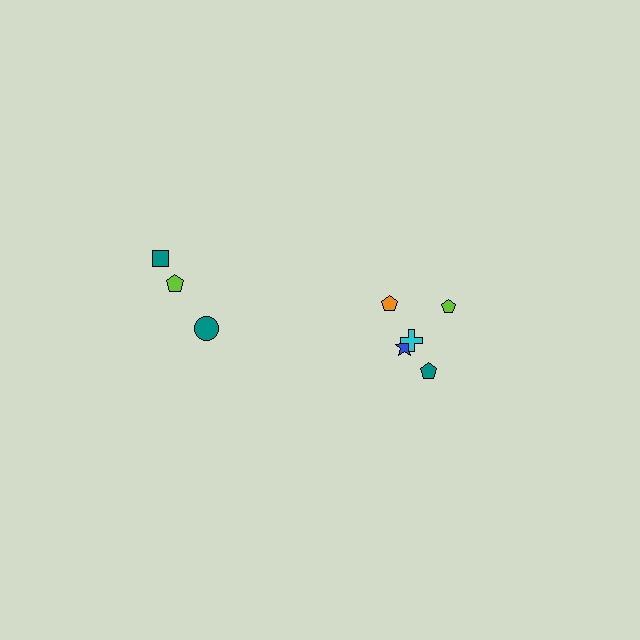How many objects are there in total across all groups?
There are 8 objects.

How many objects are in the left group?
There are 3 objects.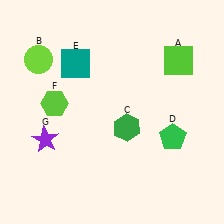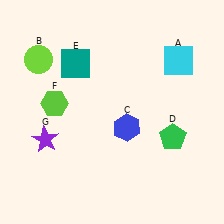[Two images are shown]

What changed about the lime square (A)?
In Image 1, A is lime. In Image 2, it changed to cyan.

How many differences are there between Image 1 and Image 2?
There are 2 differences between the two images.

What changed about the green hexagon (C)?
In Image 1, C is green. In Image 2, it changed to blue.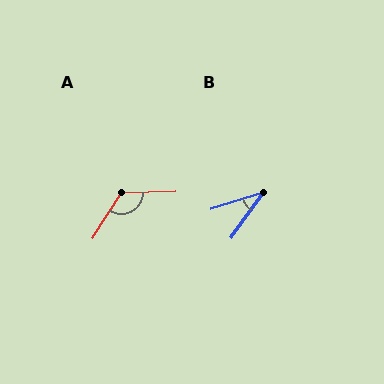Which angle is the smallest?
B, at approximately 37 degrees.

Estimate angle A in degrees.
Approximately 124 degrees.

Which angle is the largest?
A, at approximately 124 degrees.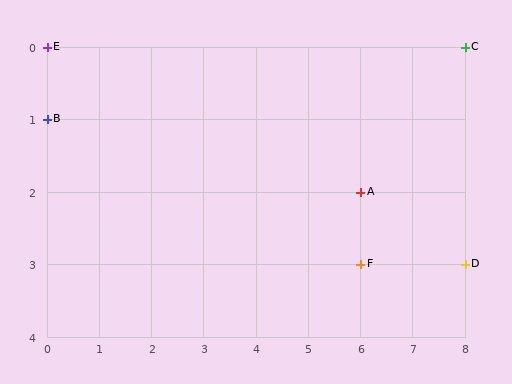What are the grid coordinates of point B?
Point B is at grid coordinates (0, 1).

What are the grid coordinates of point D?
Point D is at grid coordinates (8, 3).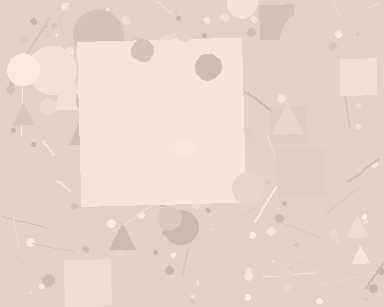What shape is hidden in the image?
A square is hidden in the image.